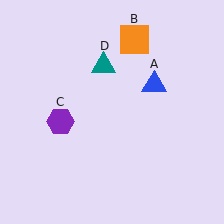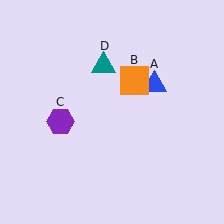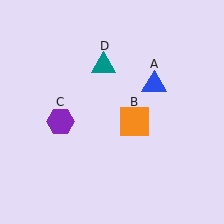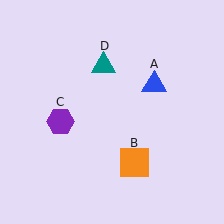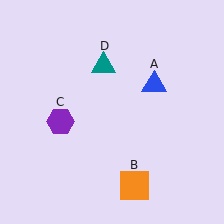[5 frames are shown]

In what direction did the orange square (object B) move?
The orange square (object B) moved down.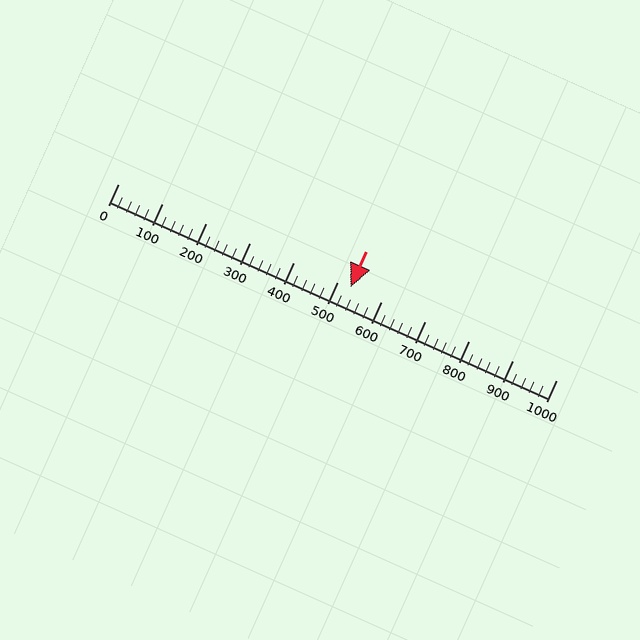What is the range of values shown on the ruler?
The ruler shows values from 0 to 1000.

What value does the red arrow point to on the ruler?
The red arrow points to approximately 530.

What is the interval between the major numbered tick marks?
The major tick marks are spaced 100 units apart.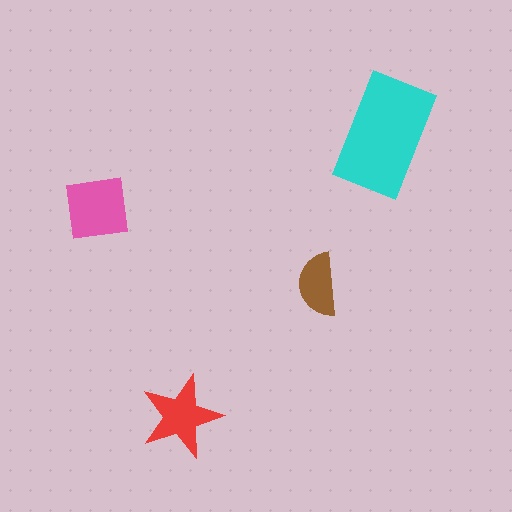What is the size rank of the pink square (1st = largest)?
2nd.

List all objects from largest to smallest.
The cyan rectangle, the pink square, the red star, the brown semicircle.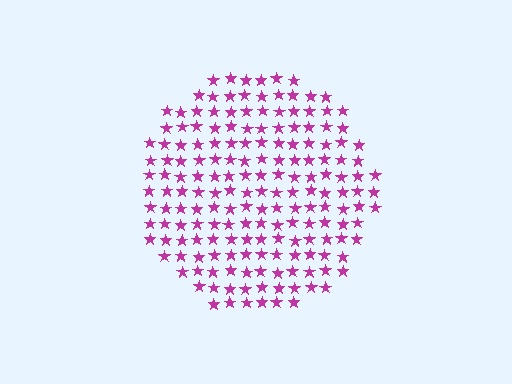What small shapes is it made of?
It is made of small stars.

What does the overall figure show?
The overall figure shows a circle.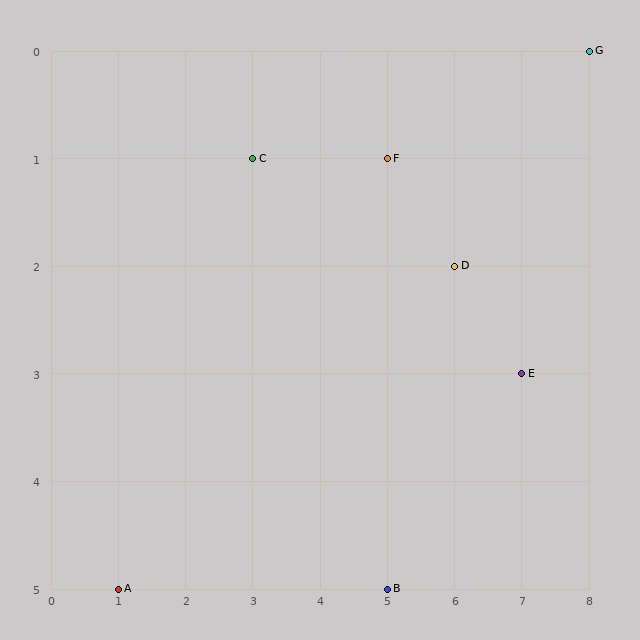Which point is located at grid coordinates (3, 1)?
Point C is at (3, 1).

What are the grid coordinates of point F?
Point F is at grid coordinates (5, 1).